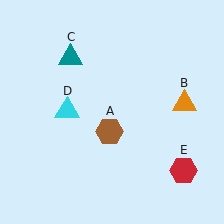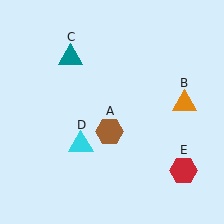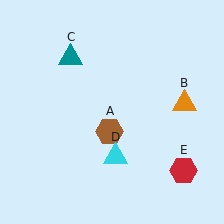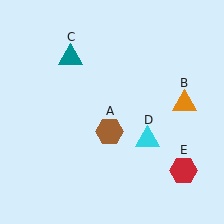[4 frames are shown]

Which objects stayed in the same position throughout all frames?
Brown hexagon (object A) and orange triangle (object B) and teal triangle (object C) and red hexagon (object E) remained stationary.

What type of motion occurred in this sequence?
The cyan triangle (object D) rotated counterclockwise around the center of the scene.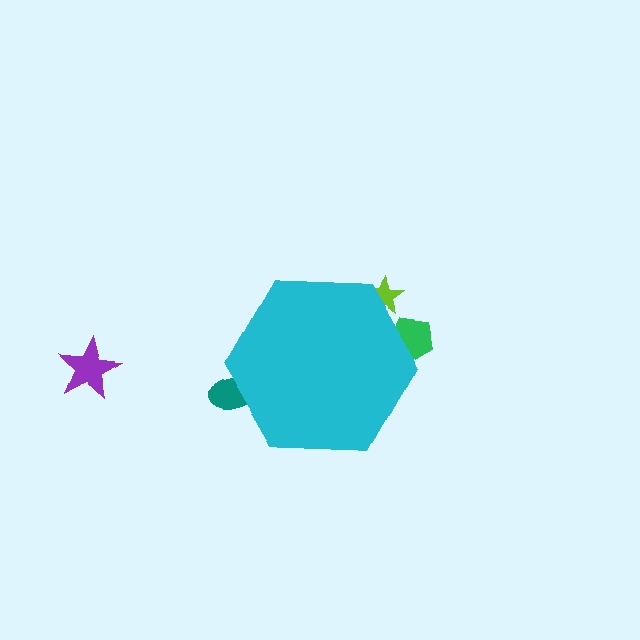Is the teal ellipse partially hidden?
Yes, the teal ellipse is partially hidden behind the cyan hexagon.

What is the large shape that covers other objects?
A cyan hexagon.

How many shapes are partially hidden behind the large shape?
3 shapes are partially hidden.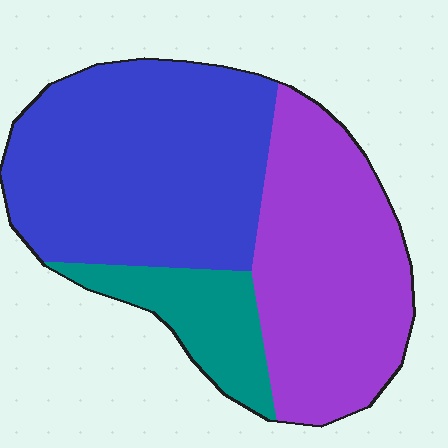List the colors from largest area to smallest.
From largest to smallest: blue, purple, teal.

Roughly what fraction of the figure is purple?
Purple takes up about three eighths (3/8) of the figure.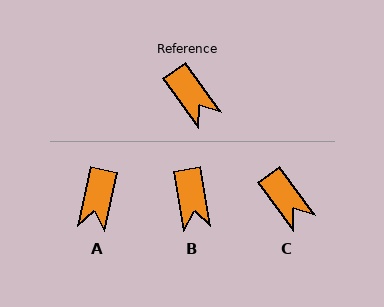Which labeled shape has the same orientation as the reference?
C.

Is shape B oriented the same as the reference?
No, it is off by about 26 degrees.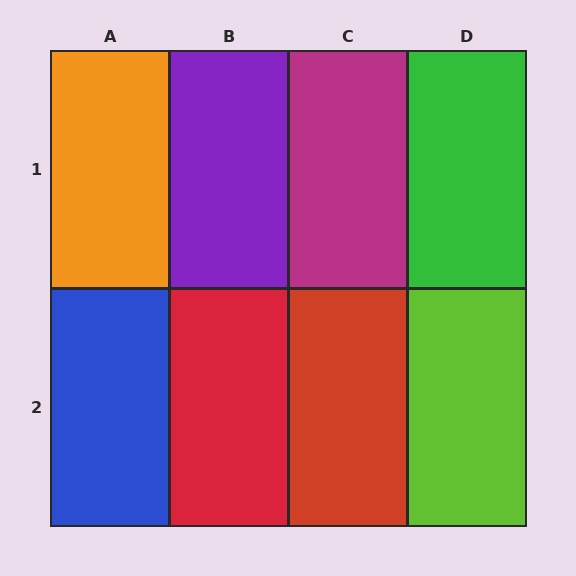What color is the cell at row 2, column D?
Lime.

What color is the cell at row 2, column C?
Red.